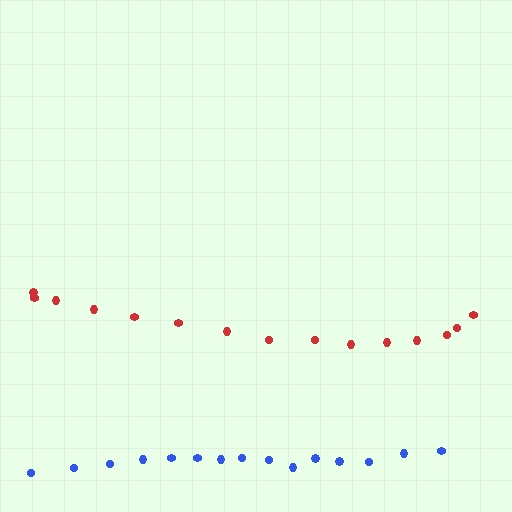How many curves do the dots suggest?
There are 2 distinct paths.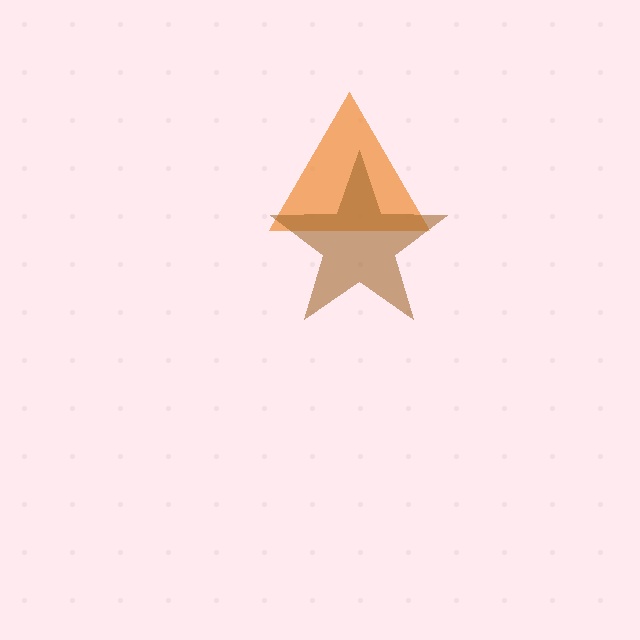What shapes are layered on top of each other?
The layered shapes are: an orange triangle, a brown star.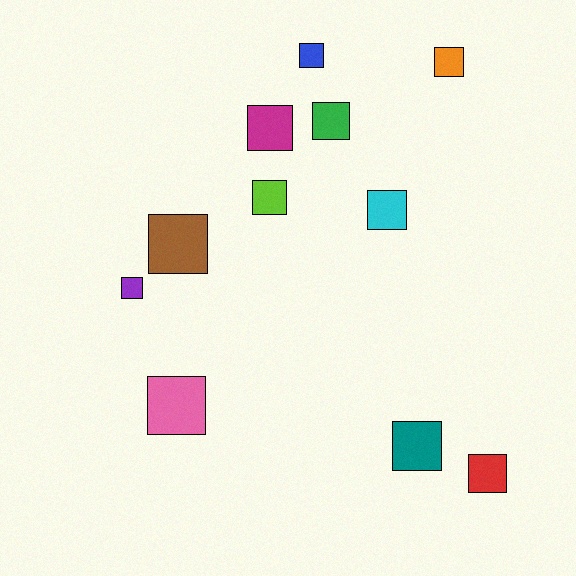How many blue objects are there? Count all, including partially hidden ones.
There is 1 blue object.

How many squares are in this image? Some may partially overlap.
There are 11 squares.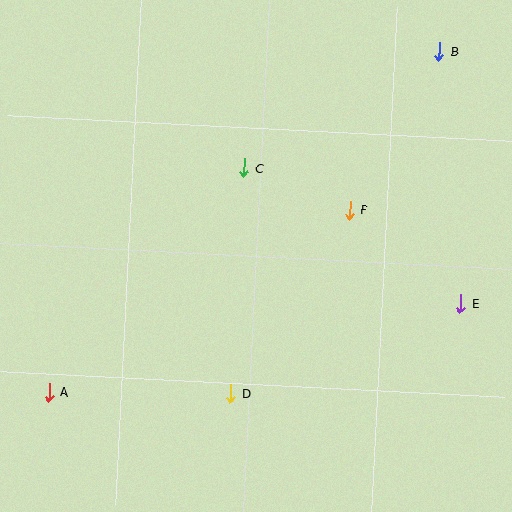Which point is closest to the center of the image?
Point C at (244, 168) is closest to the center.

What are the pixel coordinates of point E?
Point E is at (461, 304).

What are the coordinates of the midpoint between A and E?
The midpoint between A and E is at (255, 348).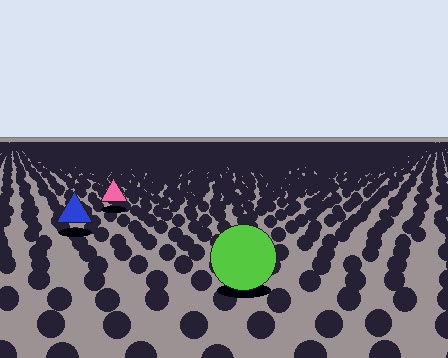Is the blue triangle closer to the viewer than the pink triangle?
Yes. The blue triangle is closer — you can tell from the texture gradient: the ground texture is coarser near it.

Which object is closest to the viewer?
The lime circle is closest. The texture marks near it are larger and more spread out.